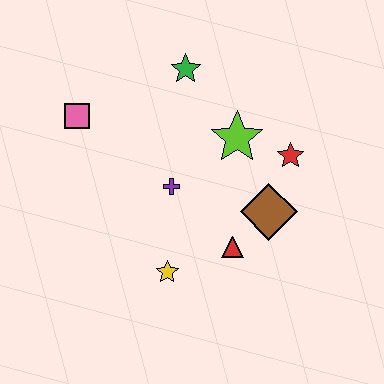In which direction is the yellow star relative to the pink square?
The yellow star is below the pink square.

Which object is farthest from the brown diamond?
The pink square is farthest from the brown diamond.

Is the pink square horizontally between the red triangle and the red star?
No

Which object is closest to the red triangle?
The brown diamond is closest to the red triangle.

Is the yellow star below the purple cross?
Yes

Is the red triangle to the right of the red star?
No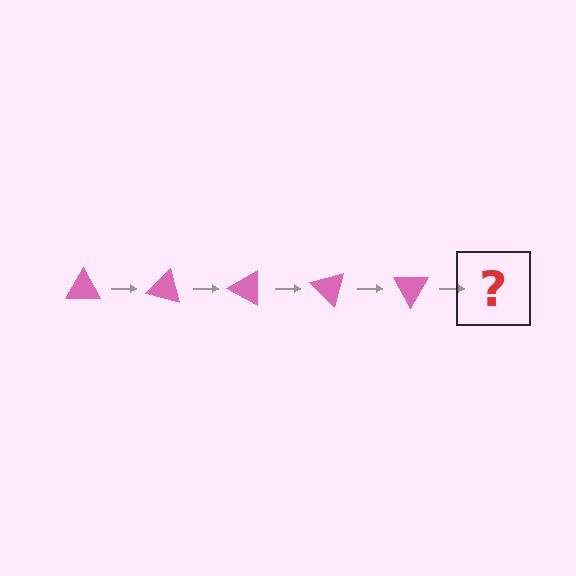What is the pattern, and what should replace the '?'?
The pattern is that the triangle rotates 15 degrees each step. The '?' should be a pink triangle rotated 75 degrees.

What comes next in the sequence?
The next element should be a pink triangle rotated 75 degrees.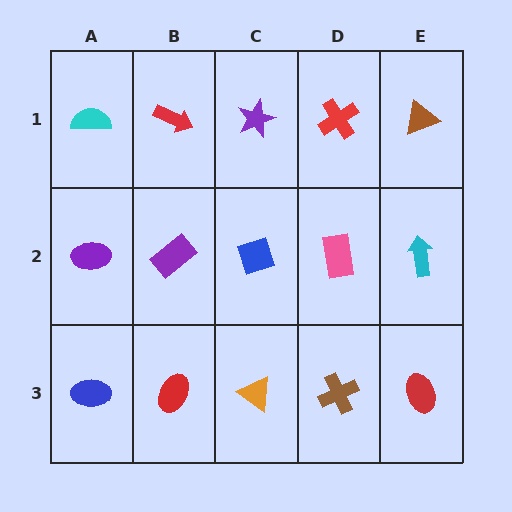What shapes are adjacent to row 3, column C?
A blue diamond (row 2, column C), a red ellipse (row 3, column B), a brown cross (row 3, column D).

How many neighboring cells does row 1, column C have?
3.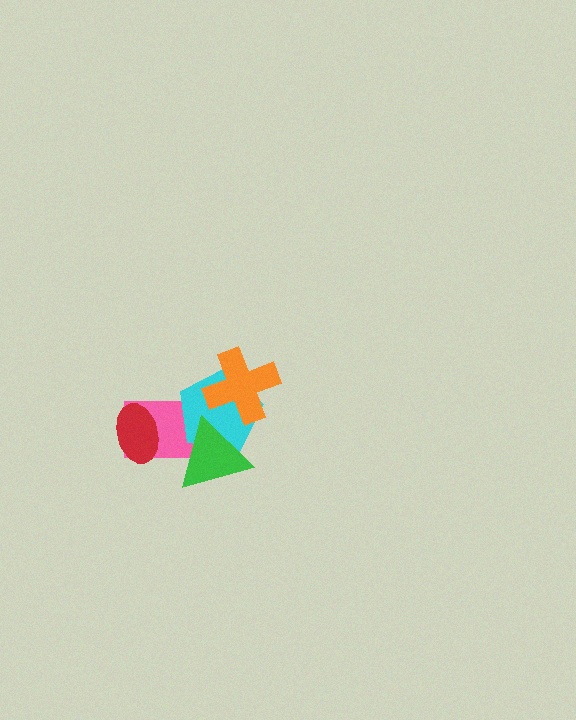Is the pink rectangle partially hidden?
Yes, it is partially covered by another shape.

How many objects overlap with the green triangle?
2 objects overlap with the green triangle.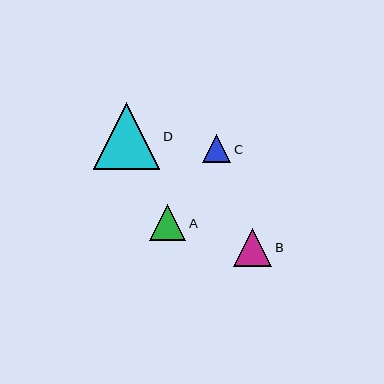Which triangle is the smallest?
Triangle C is the smallest with a size of approximately 28 pixels.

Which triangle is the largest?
Triangle D is the largest with a size of approximately 66 pixels.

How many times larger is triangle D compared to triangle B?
Triangle D is approximately 1.7 times the size of triangle B.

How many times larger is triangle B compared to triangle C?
Triangle B is approximately 1.3 times the size of triangle C.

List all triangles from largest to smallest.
From largest to smallest: D, B, A, C.